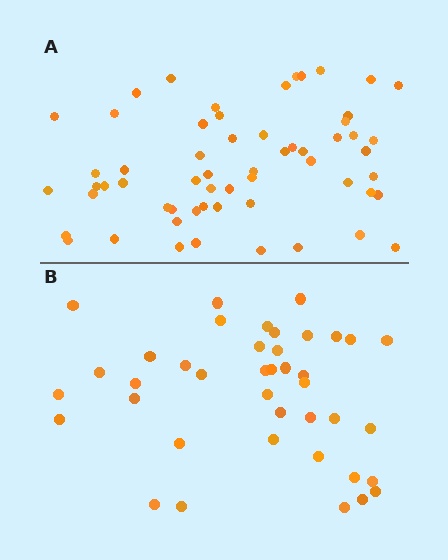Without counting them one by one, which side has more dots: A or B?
Region A (the top region) has more dots.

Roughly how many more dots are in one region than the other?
Region A has approximately 20 more dots than region B.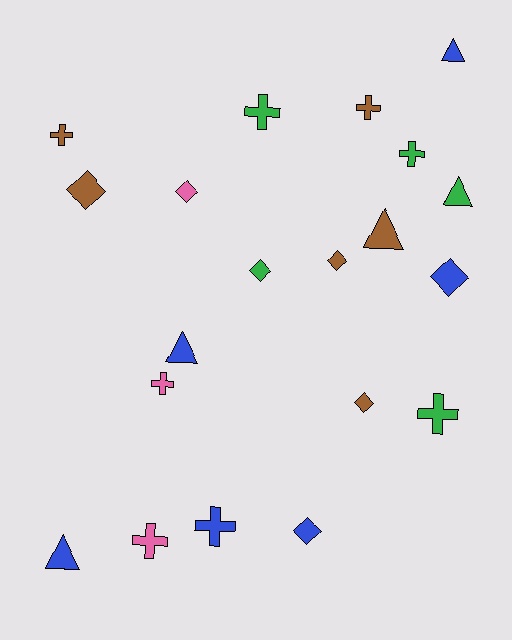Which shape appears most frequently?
Cross, with 8 objects.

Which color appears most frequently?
Brown, with 6 objects.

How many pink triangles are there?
There are no pink triangles.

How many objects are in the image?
There are 20 objects.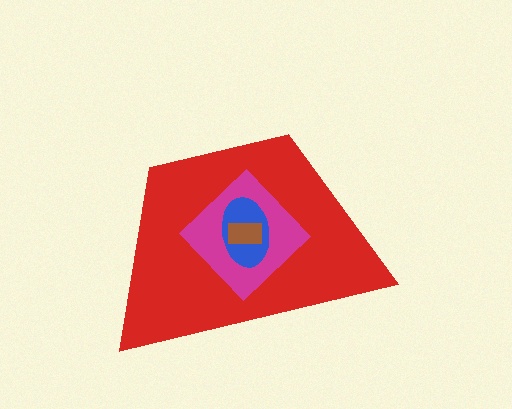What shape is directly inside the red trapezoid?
The magenta diamond.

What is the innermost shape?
The brown rectangle.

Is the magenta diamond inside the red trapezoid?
Yes.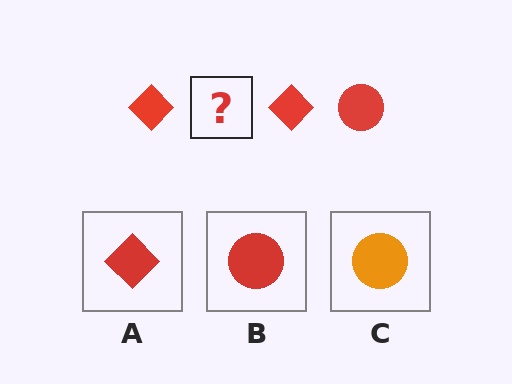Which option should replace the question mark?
Option B.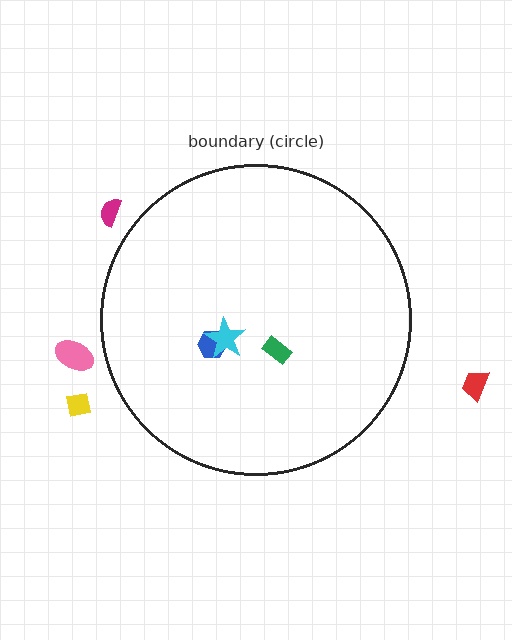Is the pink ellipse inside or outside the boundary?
Outside.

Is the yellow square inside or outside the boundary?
Outside.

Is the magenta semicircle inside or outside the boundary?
Outside.